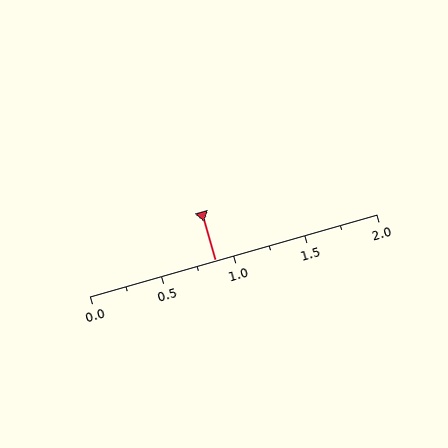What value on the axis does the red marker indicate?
The marker indicates approximately 0.88.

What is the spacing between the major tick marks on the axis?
The major ticks are spaced 0.5 apart.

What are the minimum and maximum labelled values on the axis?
The axis runs from 0.0 to 2.0.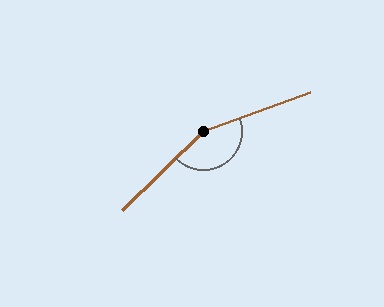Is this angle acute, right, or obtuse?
It is obtuse.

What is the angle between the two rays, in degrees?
Approximately 156 degrees.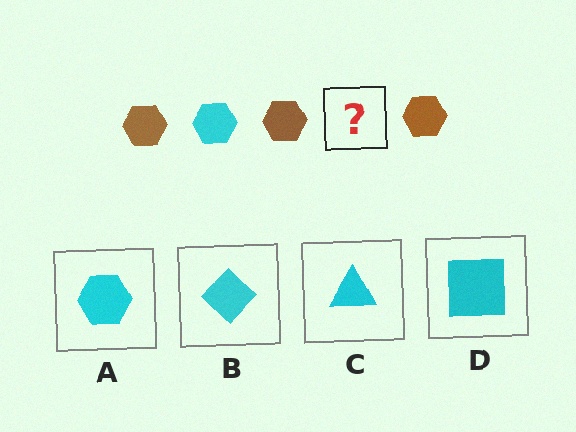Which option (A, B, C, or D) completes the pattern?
A.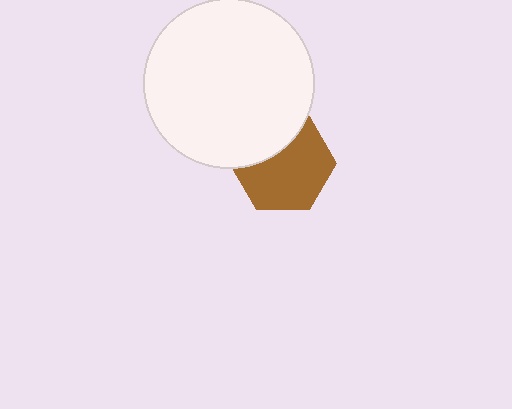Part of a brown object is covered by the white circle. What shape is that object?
It is a hexagon.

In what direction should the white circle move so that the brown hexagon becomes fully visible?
The white circle should move up. That is the shortest direction to clear the overlap and leave the brown hexagon fully visible.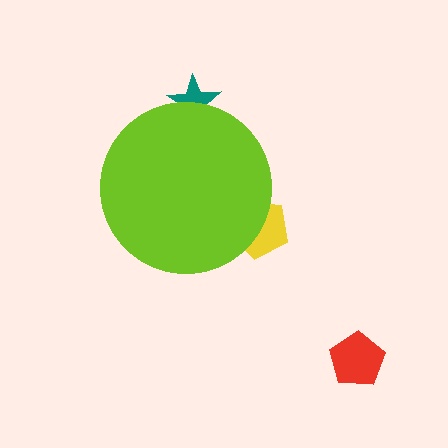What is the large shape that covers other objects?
A lime circle.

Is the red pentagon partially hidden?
No, the red pentagon is fully visible.